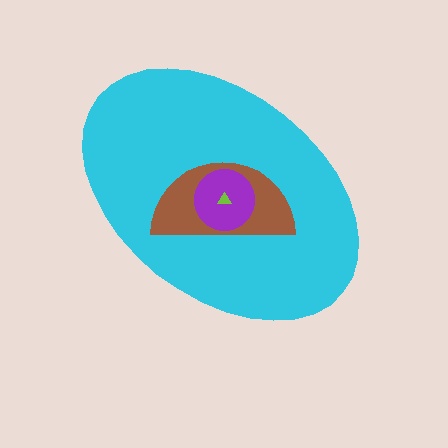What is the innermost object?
The lime triangle.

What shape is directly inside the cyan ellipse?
The brown semicircle.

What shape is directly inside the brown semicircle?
The purple circle.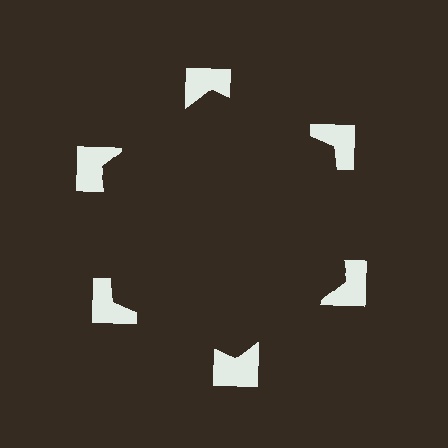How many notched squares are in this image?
There are 6 — one at each vertex of the illusory hexagon.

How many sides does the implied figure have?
6 sides.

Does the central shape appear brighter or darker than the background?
It typically appears slightly darker than the background, even though no actual brightness change is drawn.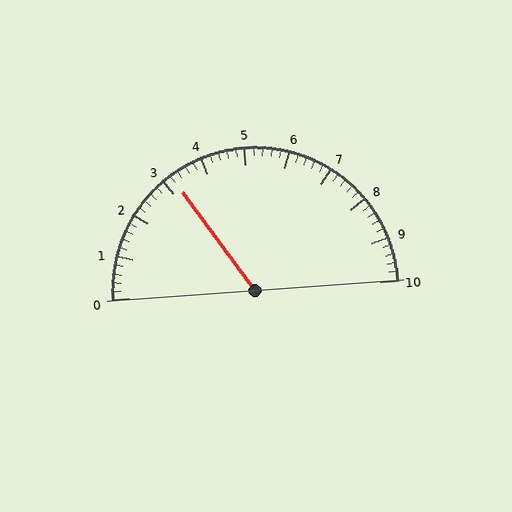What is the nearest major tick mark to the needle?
The nearest major tick mark is 3.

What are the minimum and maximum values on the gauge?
The gauge ranges from 0 to 10.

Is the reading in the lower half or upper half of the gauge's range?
The reading is in the lower half of the range (0 to 10).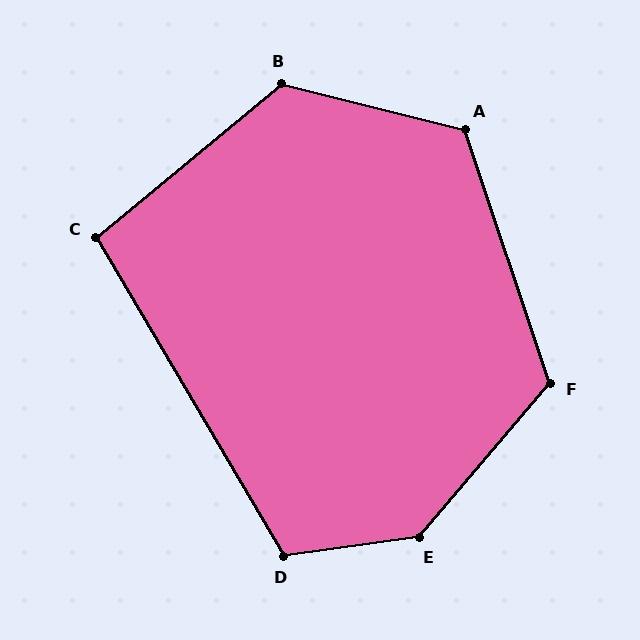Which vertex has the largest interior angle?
E, at approximately 138 degrees.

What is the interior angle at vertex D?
Approximately 113 degrees (obtuse).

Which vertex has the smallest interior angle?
C, at approximately 99 degrees.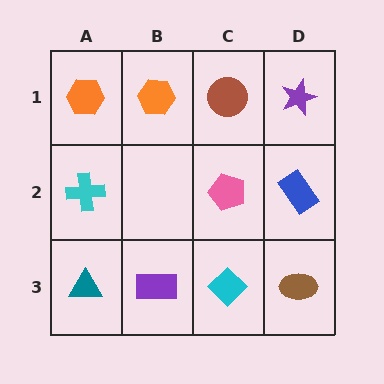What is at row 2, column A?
A cyan cross.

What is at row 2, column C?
A pink pentagon.